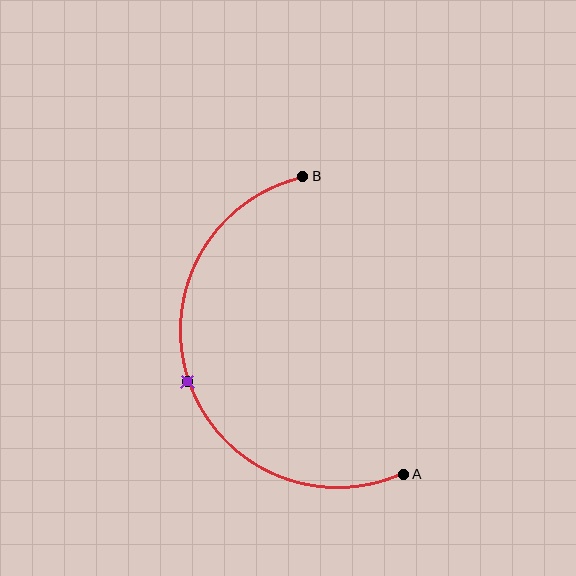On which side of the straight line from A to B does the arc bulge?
The arc bulges to the left of the straight line connecting A and B.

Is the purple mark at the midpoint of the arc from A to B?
Yes. The purple mark lies on the arc at equal arc-length from both A and B — it is the arc midpoint.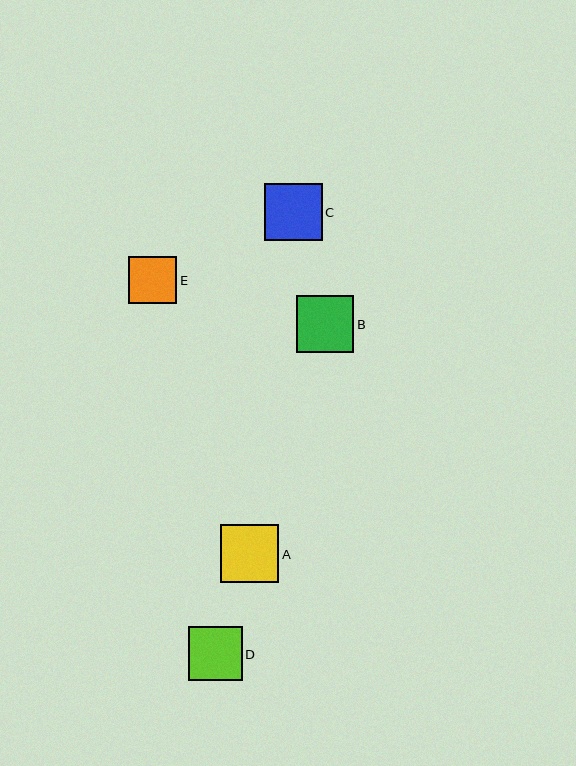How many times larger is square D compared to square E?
Square D is approximately 1.1 times the size of square E.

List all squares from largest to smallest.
From largest to smallest: A, B, C, D, E.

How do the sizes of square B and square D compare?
Square B and square D are approximately the same size.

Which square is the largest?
Square A is the largest with a size of approximately 58 pixels.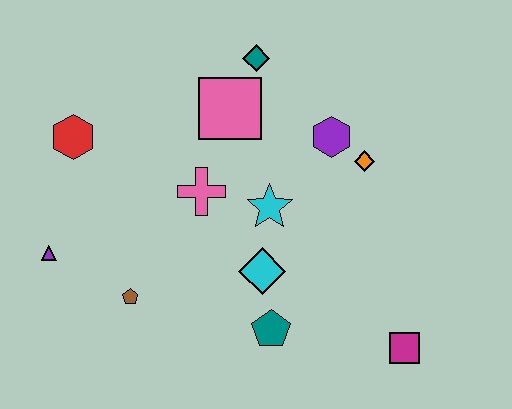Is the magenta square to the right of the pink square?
Yes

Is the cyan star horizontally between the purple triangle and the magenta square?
Yes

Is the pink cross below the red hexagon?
Yes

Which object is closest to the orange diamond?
The purple hexagon is closest to the orange diamond.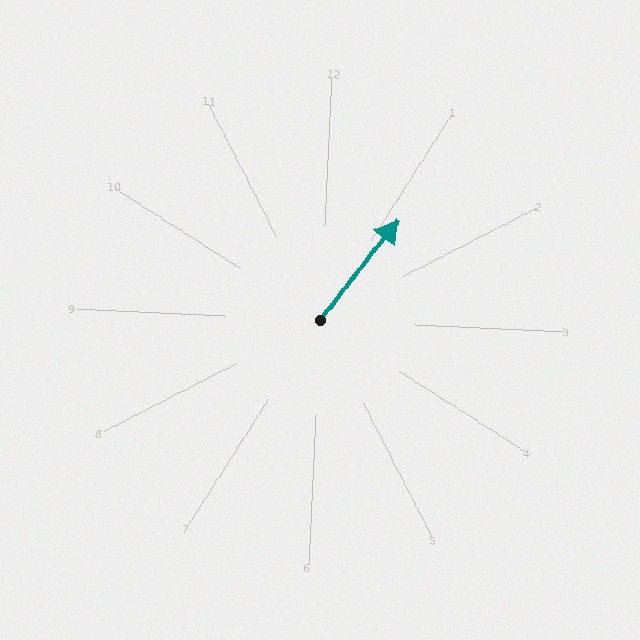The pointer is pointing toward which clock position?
Roughly 1 o'clock.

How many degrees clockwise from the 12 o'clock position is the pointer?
Approximately 35 degrees.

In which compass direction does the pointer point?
Northeast.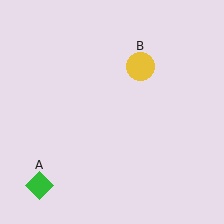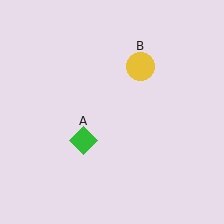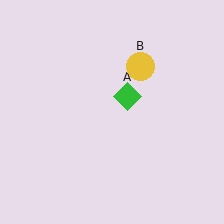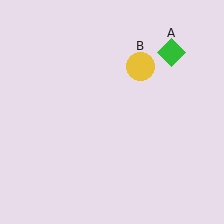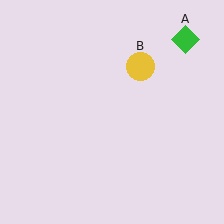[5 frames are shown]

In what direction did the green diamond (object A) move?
The green diamond (object A) moved up and to the right.